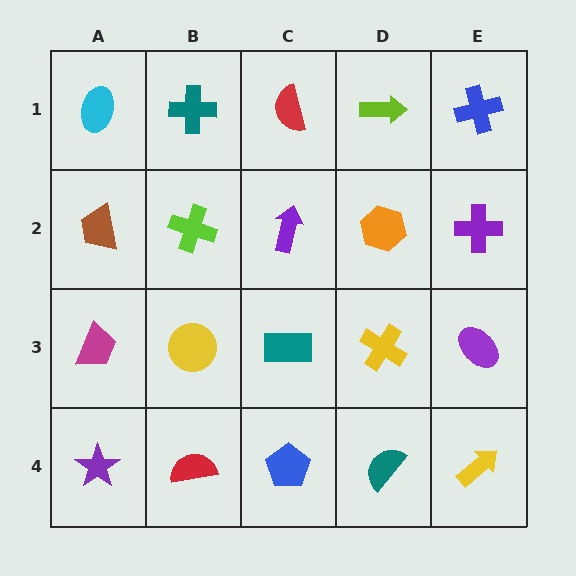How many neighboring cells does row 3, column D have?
4.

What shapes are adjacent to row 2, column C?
A red semicircle (row 1, column C), a teal rectangle (row 3, column C), a lime cross (row 2, column B), an orange hexagon (row 2, column D).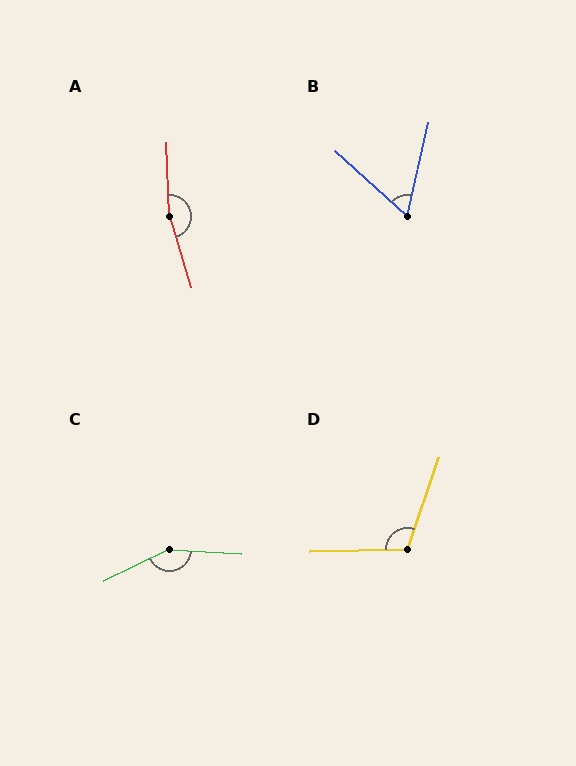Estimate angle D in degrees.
Approximately 110 degrees.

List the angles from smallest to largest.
B (60°), D (110°), C (151°), A (164°).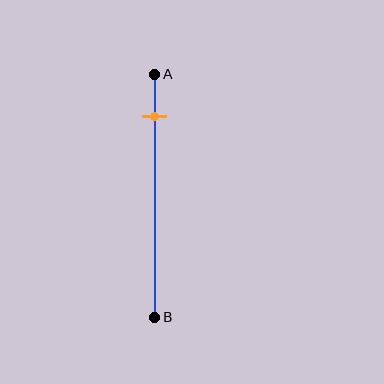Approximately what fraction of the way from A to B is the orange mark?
The orange mark is approximately 20% of the way from A to B.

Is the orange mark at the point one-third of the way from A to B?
No, the mark is at about 20% from A, not at the 33% one-third point.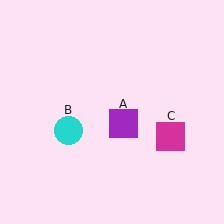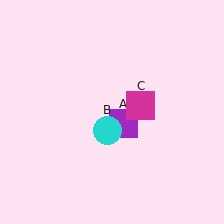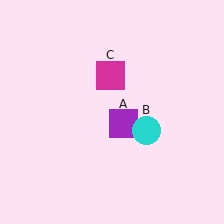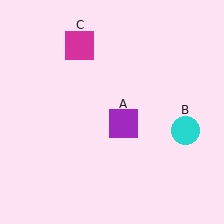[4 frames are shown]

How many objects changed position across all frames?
2 objects changed position: cyan circle (object B), magenta square (object C).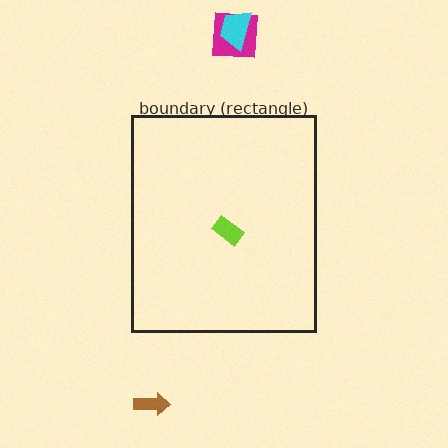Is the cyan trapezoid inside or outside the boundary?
Outside.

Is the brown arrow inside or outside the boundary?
Outside.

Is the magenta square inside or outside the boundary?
Outside.